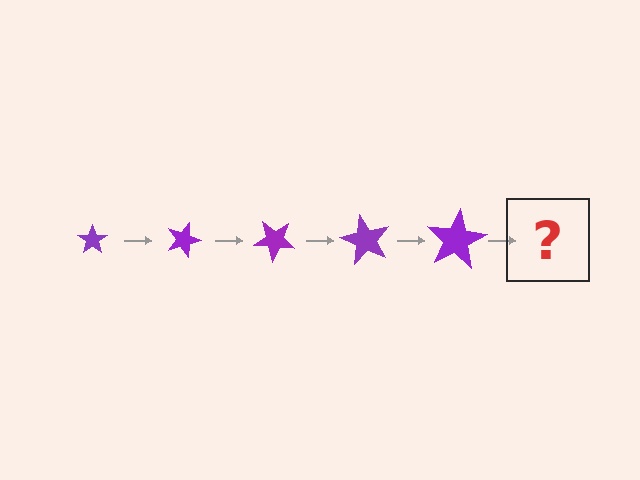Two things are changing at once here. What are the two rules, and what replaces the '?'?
The two rules are that the star grows larger each step and it rotates 20 degrees each step. The '?' should be a star, larger than the previous one and rotated 100 degrees from the start.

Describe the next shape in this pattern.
It should be a star, larger than the previous one and rotated 100 degrees from the start.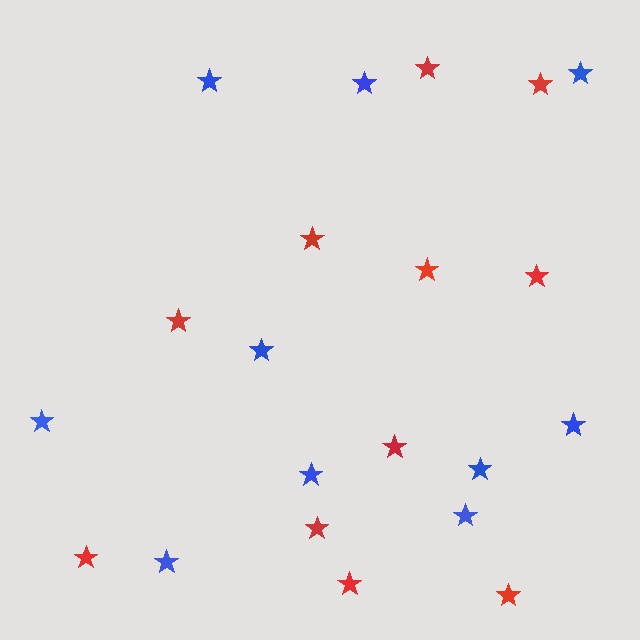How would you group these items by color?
There are 2 groups: one group of blue stars (10) and one group of red stars (11).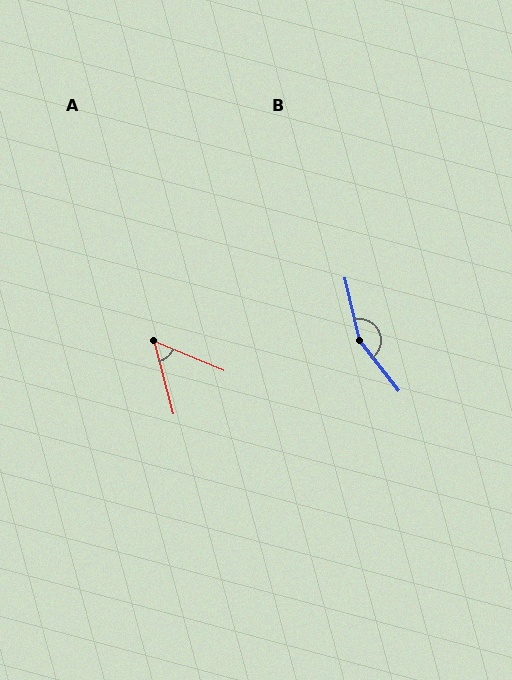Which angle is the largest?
B, at approximately 155 degrees.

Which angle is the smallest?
A, at approximately 52 degrees.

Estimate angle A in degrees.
Approximately 52 degrees.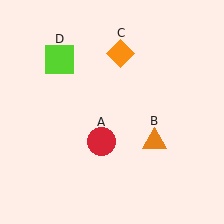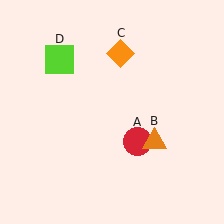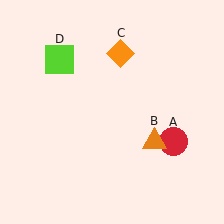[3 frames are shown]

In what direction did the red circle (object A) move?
The red circle (object A) moved right.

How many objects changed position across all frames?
1 object changed position: red circle (object A).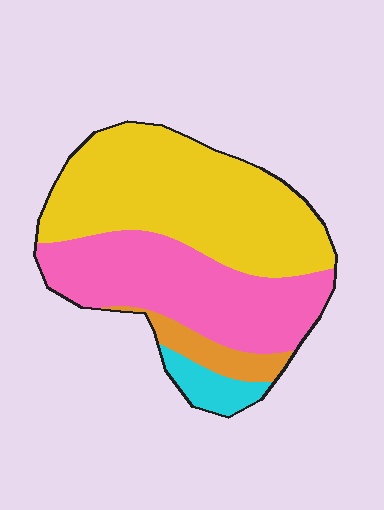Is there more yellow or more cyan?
Yellow.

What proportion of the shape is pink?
Pink takes up between a quarter and a half of the shape.